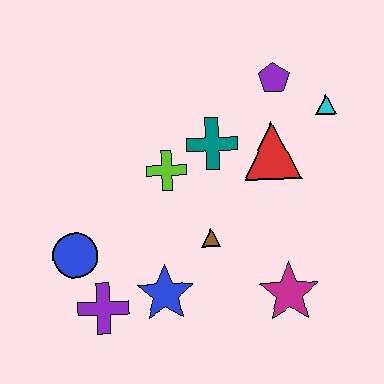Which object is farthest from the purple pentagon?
The purple cross is farthest from the purple pentagon.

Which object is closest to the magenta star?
The brown triangle is closest to the magenta star.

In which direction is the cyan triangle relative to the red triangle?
The cyan triangle is to the right of the red triangle.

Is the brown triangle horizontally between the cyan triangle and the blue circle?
Yes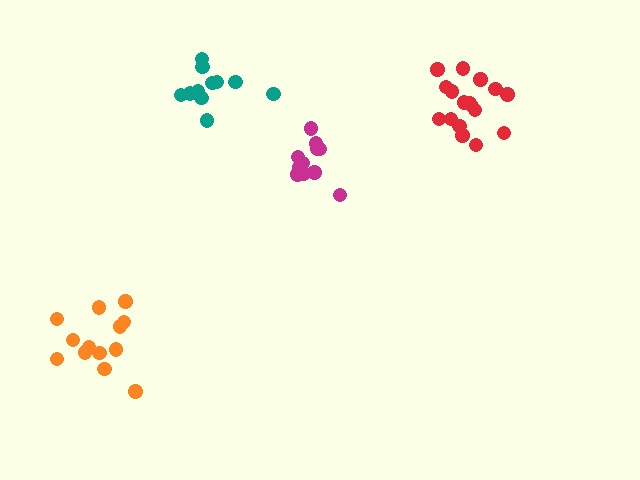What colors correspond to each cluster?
The clusters are colored: magenta, teal, red, orange.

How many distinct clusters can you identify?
There are 4 distinct clusters.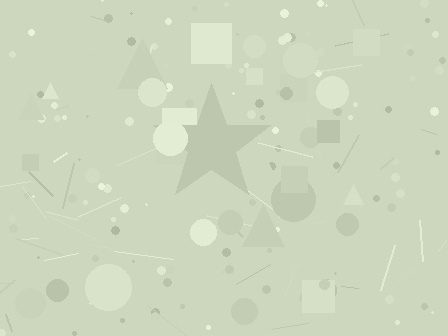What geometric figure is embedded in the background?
A star is embedded in the background.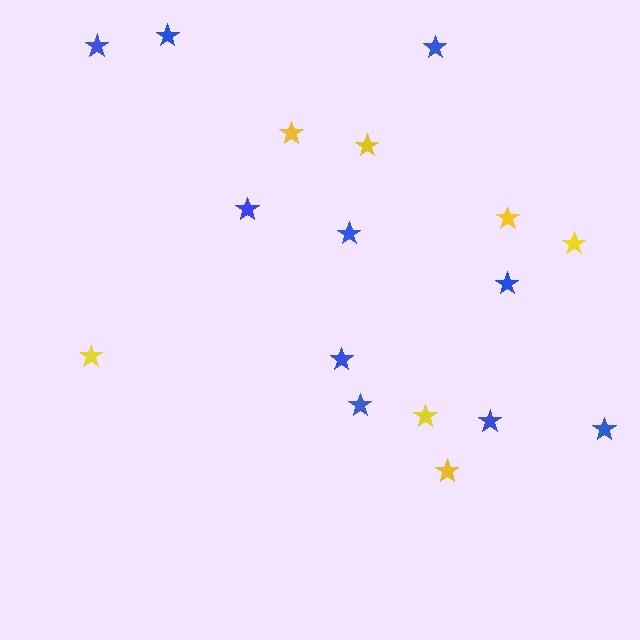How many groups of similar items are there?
There are 2 groups: one group of blue stars (10) and one group of yellow stars (7).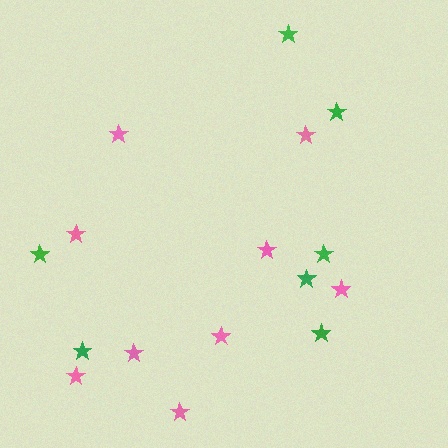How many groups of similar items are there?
There are 2 groups: one group of pink stars (9) and one group of green stars (7).